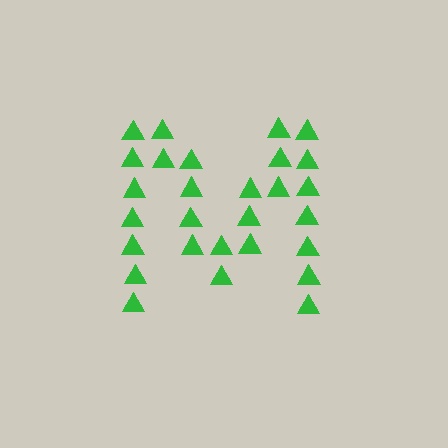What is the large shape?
The large shape is the letter M.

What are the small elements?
The small elements are triangles.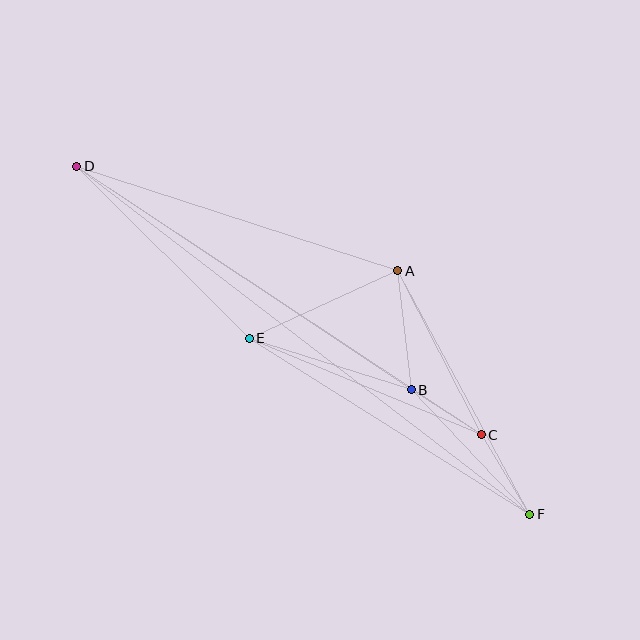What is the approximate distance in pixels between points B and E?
The distance between B and E is approximately 170 pixels.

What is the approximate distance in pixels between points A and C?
The distance between A and C is approximately 184 pixels.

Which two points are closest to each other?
Points B and C are closest to each other.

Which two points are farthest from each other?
Points D and F are farthest from each other.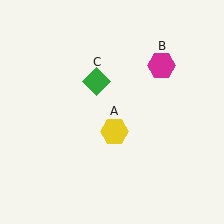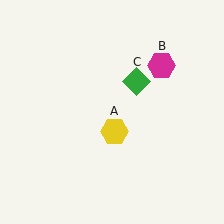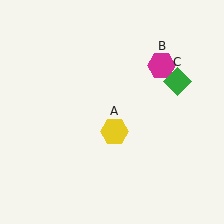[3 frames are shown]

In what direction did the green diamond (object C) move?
The green diamond (object C) moved right.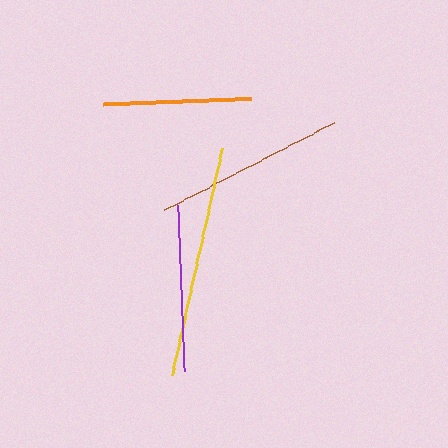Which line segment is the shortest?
The orange line is the shortest at approximately 148 pixels.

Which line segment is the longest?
The yellow line is the longest at approximately 232 pixels.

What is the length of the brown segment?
The brown segment is approximately 191 pixels long.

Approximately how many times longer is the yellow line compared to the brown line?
The yellow line is approximately 1.2 times the length of the brown line.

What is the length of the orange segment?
The orange segment is approximately 148 pixels long.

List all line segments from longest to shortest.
From longest to shortest: yellow, brown, purple, orange.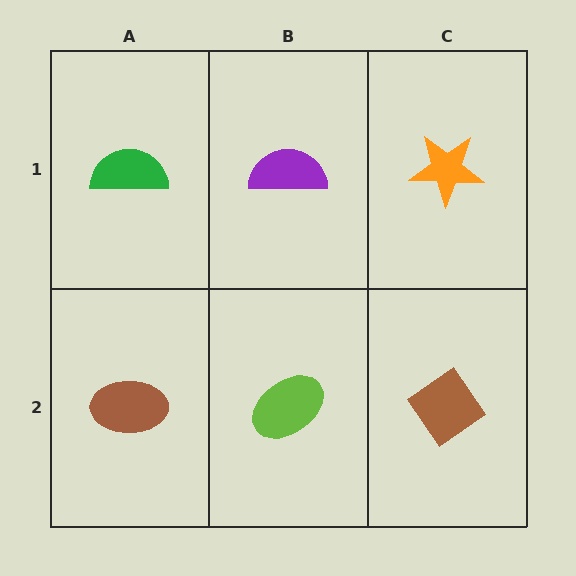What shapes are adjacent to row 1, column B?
A lime ellipse (row 2, column B), a green semicircle (row 1, column A), an orange star (row 1, column C).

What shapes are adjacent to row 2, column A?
A green semicircle (row 1, column A), a lime ellipse (row 2, column B).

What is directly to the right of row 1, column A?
A purple semicircle.